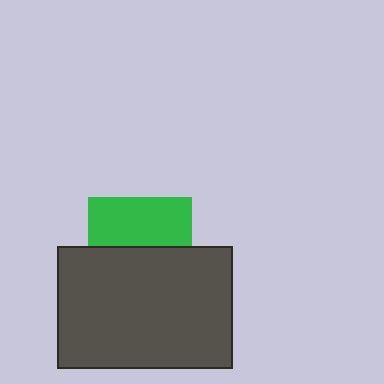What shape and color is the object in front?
The object in front is a dark gray rectangle.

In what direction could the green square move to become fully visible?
The green square could move up. That would shift it out from behind the dark gray rectangle entirely.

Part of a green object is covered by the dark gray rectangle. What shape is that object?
It is a square.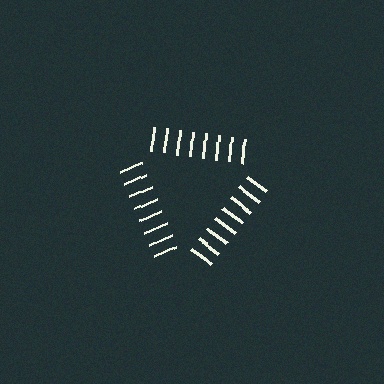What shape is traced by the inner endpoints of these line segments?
An illusory triangle — the line segments terminate on its edges but no continuous stroke is drawn.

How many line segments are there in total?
24 — 8 along each of the 3 edges.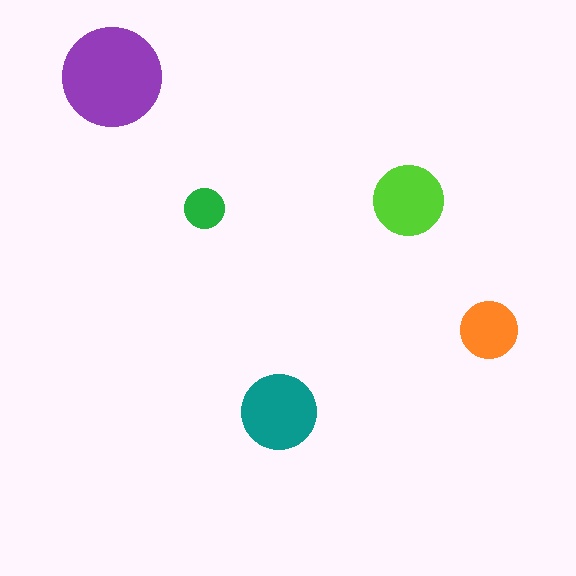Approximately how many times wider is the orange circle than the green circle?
About 1.5 times wider.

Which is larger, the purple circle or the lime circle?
The purple one.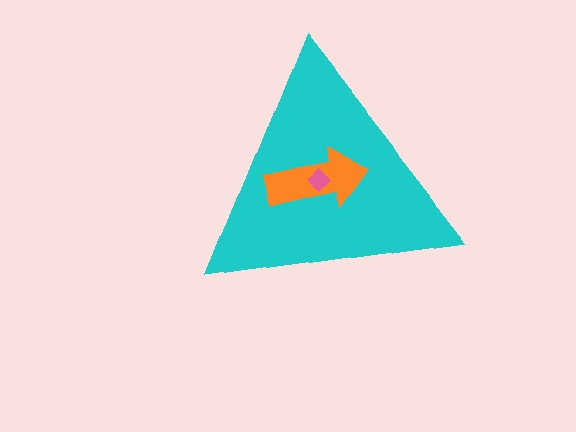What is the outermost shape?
The cyan triangle.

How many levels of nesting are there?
3.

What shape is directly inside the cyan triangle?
The orange arrow.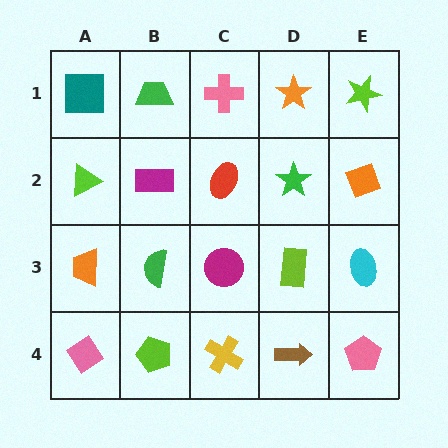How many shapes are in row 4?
5 shapes.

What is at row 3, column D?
A lime rectangle.